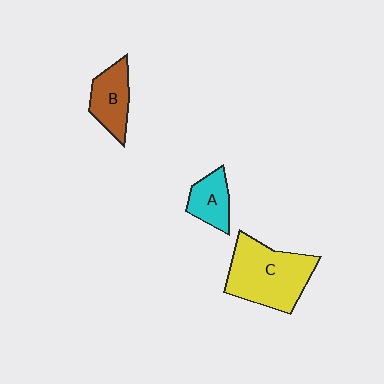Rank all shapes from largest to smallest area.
From largest to smallest: C (yellow), B (brown), A (cyan).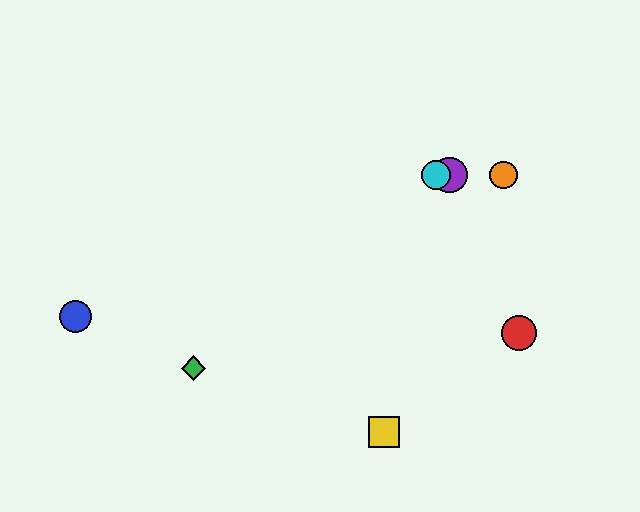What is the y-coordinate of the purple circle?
The purple circle is at y≈175.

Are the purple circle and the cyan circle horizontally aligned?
Yes, both are at y≈175.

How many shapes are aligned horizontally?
3 shapes (the purple circle, the orange circle, the cyan circle) are aligned horizontally.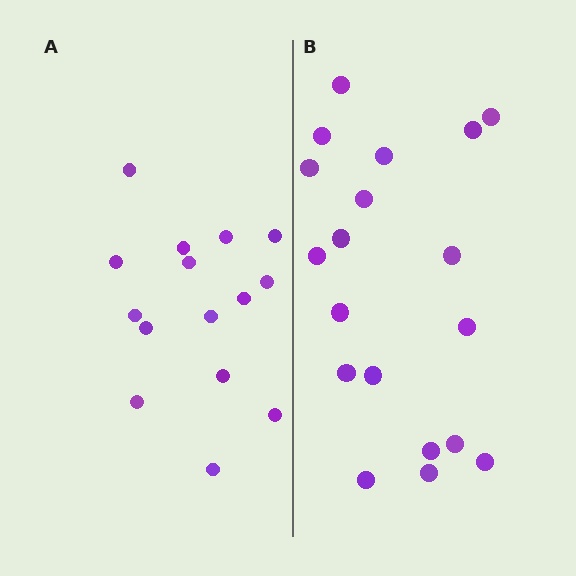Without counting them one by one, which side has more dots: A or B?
Region B (the right region) has more dots.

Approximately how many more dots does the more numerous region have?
Region B has about 4 more dots than region A.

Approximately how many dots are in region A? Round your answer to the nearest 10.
About 20 dots. (The exact count is 15, which rounds to 20.)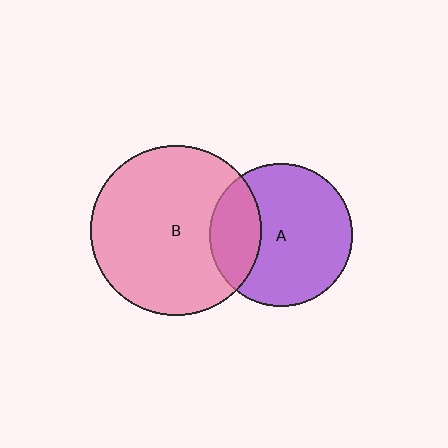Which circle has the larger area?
Circle B (pink).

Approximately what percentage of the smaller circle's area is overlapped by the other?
Approximately 25%.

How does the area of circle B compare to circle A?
Approximately 1.4 times.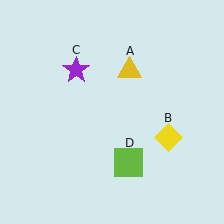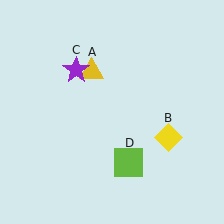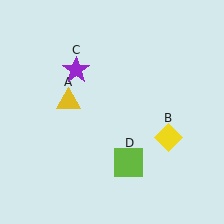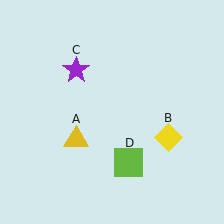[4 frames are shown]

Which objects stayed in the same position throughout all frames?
Yellow diamond (object B) and purple star (object C) and lime square (object D) remained stationary.